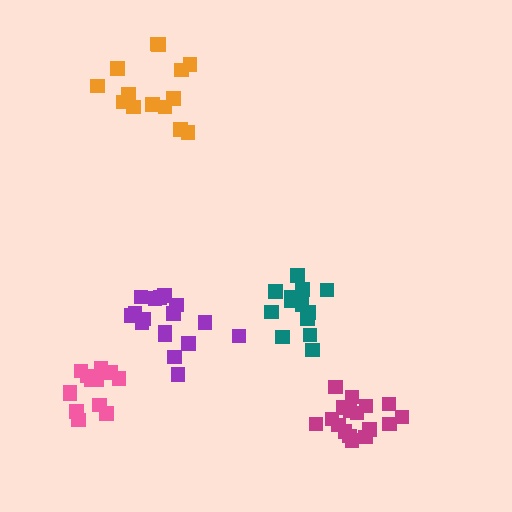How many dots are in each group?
Group 1: 14 dots, Group 2: 14 dots, Group 3: 17 dots, Group 4: 17 dots, Group 5: 13 dots (75 total).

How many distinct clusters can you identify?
There are 5 distinct clusters.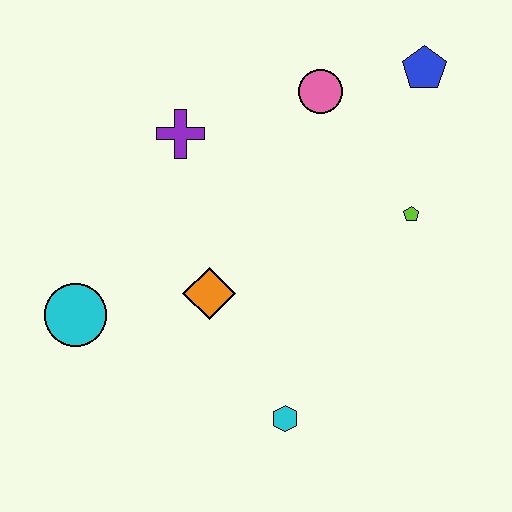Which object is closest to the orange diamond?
The cyan circle is closest to the orange diamond.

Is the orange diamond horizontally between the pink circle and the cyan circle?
Yes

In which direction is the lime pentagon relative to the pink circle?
The lime pentagon is below the pink circle.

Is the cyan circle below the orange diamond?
Yes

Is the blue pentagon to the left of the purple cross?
No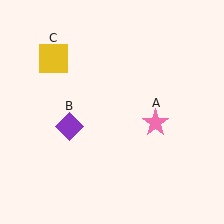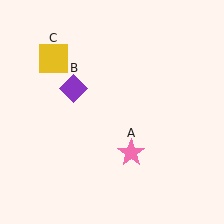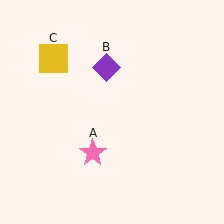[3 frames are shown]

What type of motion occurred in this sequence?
The pink star (object A), purple diamond (object B) rotated clockwise around the center of the scene.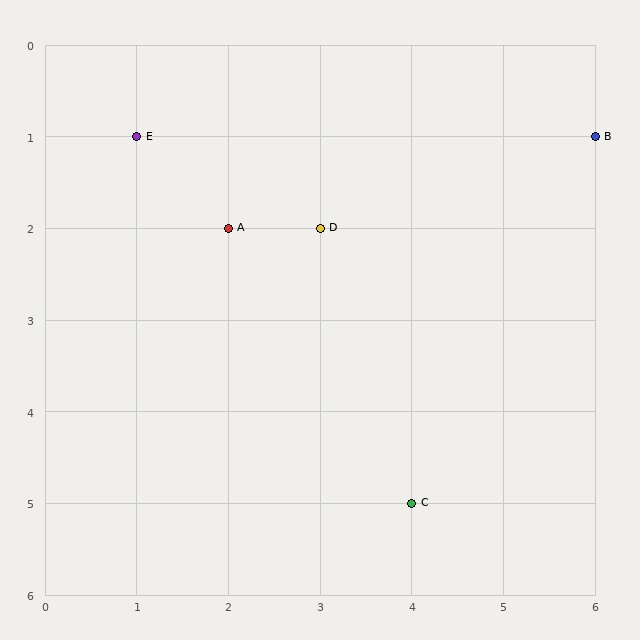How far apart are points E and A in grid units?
Points E and A are 1 column and 1 row apart (about 1.4 grid units diagonally).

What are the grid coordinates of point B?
Point B is at grid coordinates (6, 1).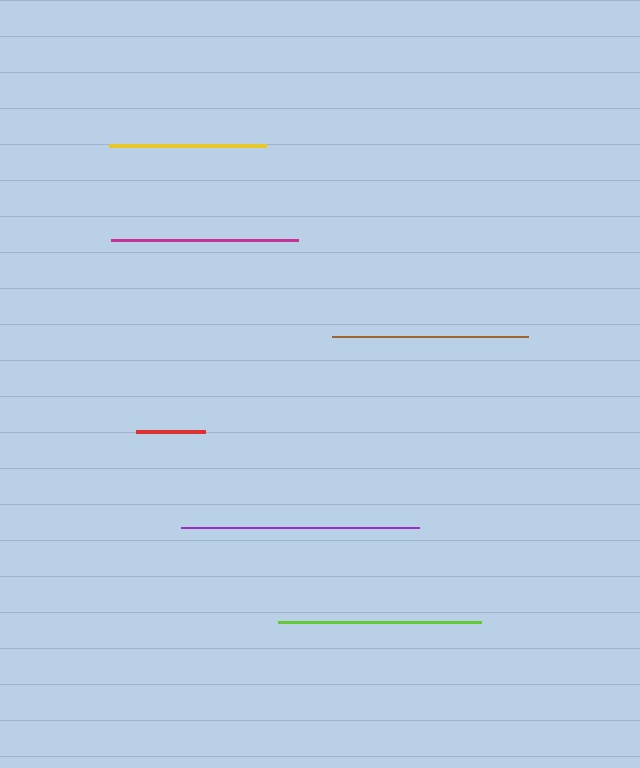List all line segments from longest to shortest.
From longest to shortest: purple, lime, brown, magenta, yellow, red.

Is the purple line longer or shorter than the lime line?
The purple line is longer than the lime line.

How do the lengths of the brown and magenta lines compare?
The brown and magenta lines are approximately the same length.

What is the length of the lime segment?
The lime segment is approximately 203 pixels long.